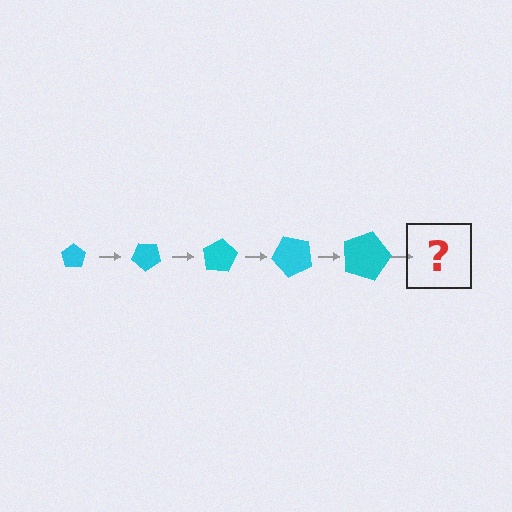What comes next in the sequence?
The next element should be a pentagon, larger than the previous one and rotated 200 degrees from the start.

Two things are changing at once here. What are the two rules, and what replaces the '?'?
The two rules are that the pentagon grows larger each step and it rotates 40 degrees each step. The '?' should be a pentagon, larger than the previous one and rotated 200 degrees from the start.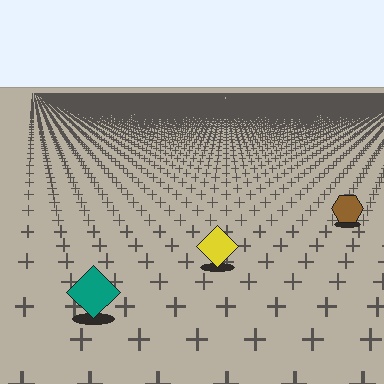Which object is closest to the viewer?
The teal diamond is closest. The texture marks near it are larger and more spread out.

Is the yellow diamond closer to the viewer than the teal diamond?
No. The teal diamond is closer — you can tell from the texture gradient: the ground texture is coarser near it.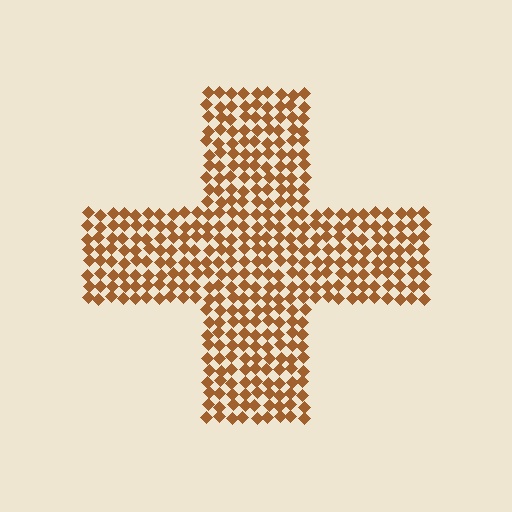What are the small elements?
The small elements are diamonds.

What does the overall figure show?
The overall figure shows a cross.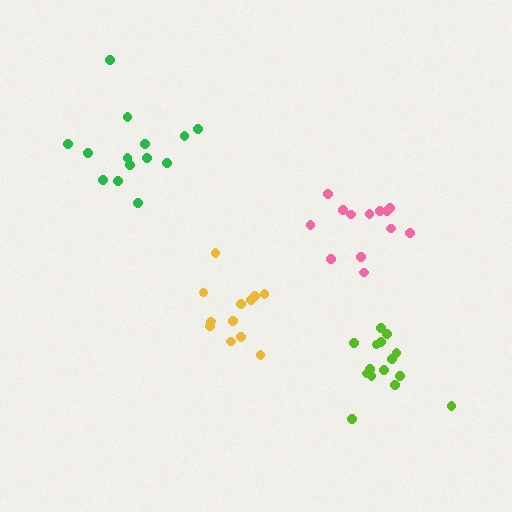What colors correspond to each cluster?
The clusters are colored: yellow, lime, pink, green.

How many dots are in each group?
Group 1: 12 dots, Group 2: 15 dots, Group 3: 13 dots, Group 4: 14 dots (54 total).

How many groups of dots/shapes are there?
There are 4 groups.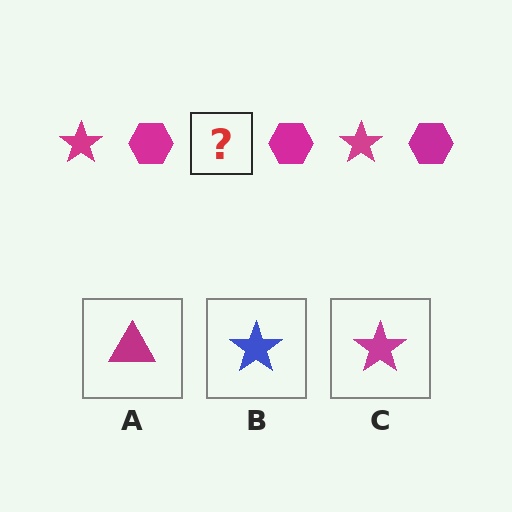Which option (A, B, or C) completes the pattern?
C.